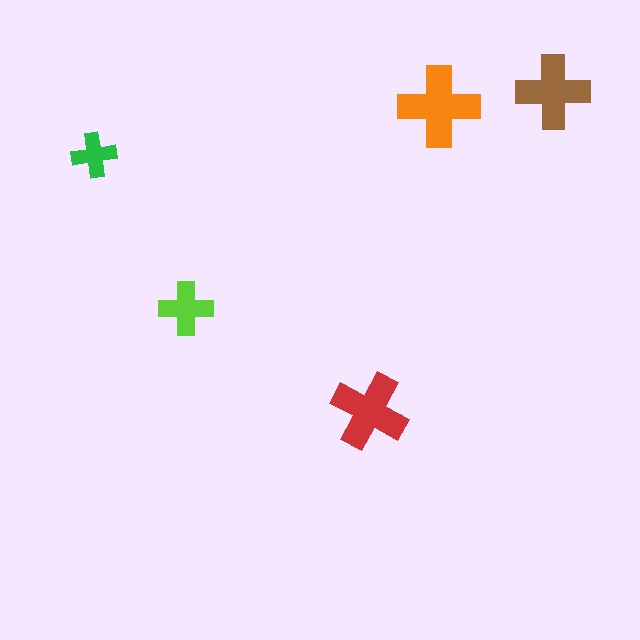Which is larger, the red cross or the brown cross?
The red one.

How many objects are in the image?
There are 5 objects in the image.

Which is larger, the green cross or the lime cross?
The lime one.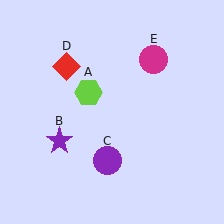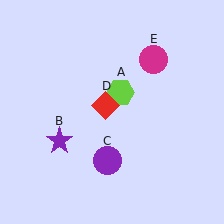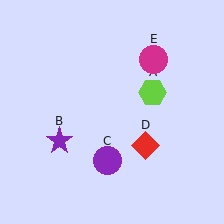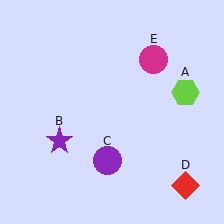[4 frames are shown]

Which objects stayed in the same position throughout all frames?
Purple star (object B) and purple circle (object C) and magenta circle (object E) remained stationary.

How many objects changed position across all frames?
2 objects changed position: lime hexagon (object A), red diamond (object D).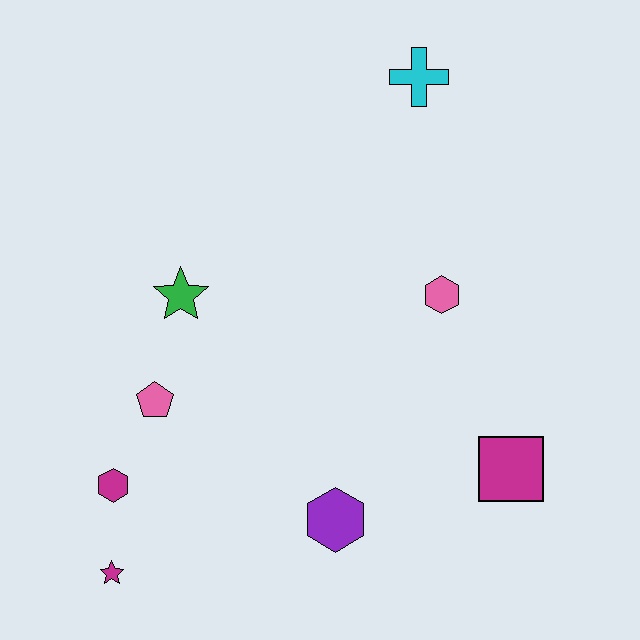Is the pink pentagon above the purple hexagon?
Yes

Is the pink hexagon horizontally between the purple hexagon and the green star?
No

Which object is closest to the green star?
The pink pentagon is closest to the green star.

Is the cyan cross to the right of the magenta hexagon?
Yes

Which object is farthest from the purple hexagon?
The cyan cross is farthest from the purple hexagon.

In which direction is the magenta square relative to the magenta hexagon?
The magenta square is to the right of the magenta hexagon.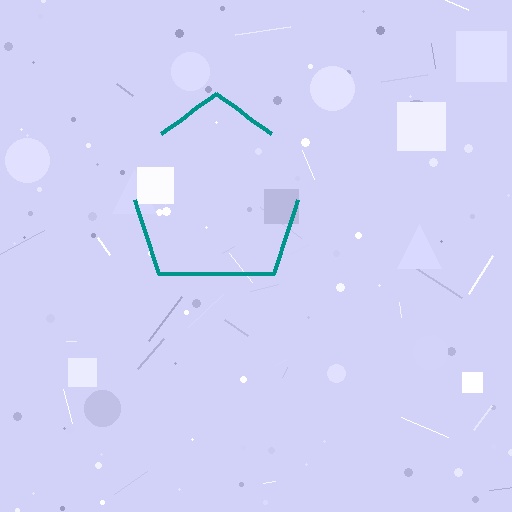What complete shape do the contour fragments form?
The contour fragments form a pentagon.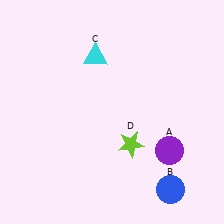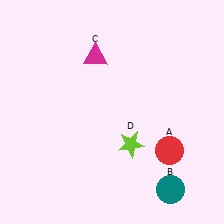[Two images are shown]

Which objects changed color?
A changed from purple to red. B changed from blue to teal. C changed from cyan to magenta.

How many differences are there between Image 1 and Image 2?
There are 3 differences between the two images.